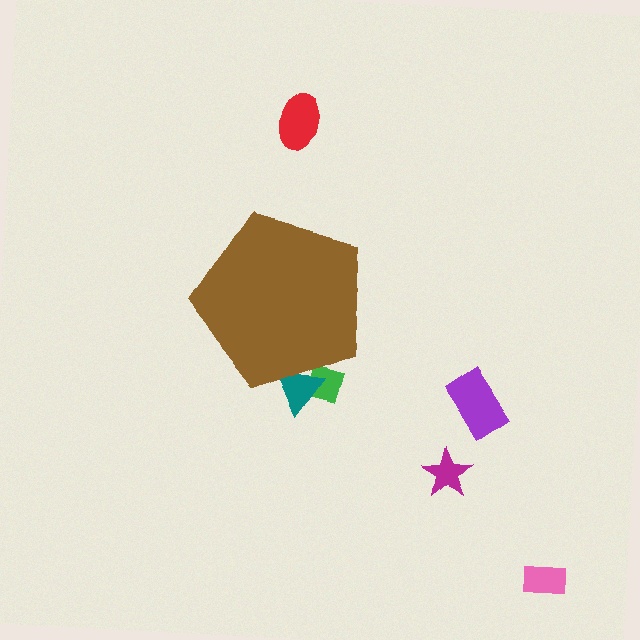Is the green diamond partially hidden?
Yes, the green diamond is partially hidden behind the brown pentagon.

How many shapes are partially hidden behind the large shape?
2 shapes are partially hidden.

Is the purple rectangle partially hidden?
No, the purple rectangle is fully visible.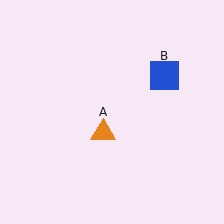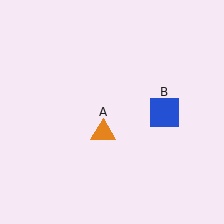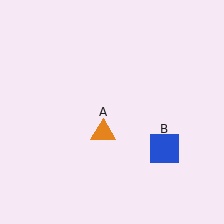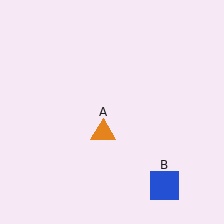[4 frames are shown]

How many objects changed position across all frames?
1 object changed position: blue square (object B).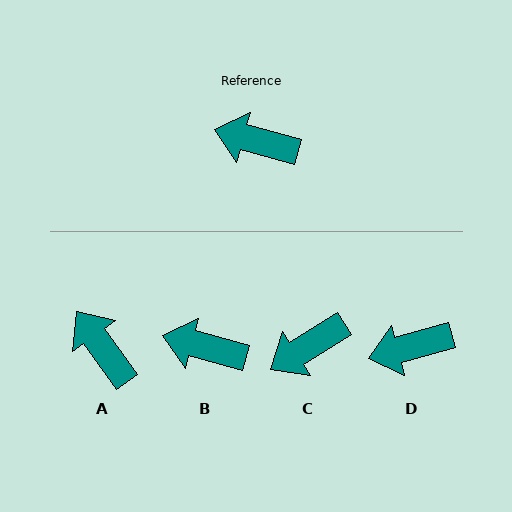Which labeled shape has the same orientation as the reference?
B.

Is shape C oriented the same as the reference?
No, it is off by about 48 degrees.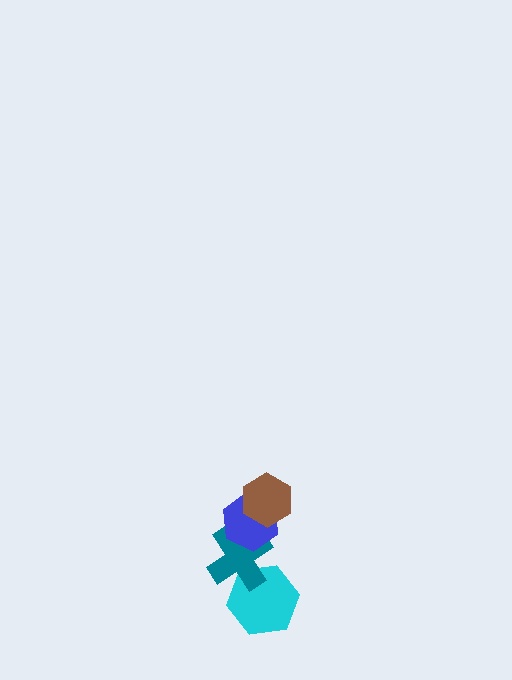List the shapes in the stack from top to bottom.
From top to bottom: the brown hexagon, the blue hexagon, the teal cross, the cyan hexagon.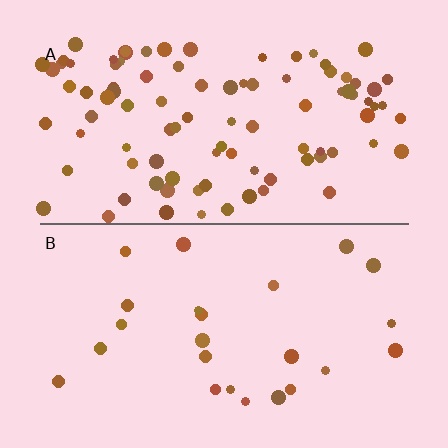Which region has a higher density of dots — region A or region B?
A (the top).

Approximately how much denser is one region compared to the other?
Approximately 3.9× — region A over region B.